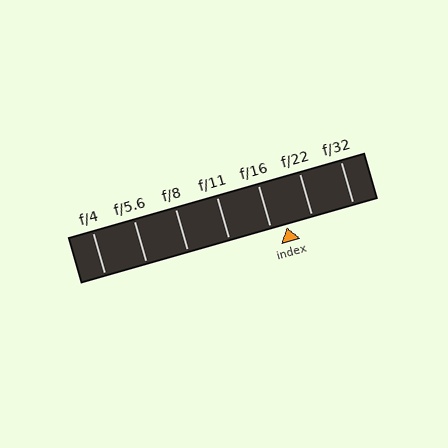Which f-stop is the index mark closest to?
The index mark is closest to f/16.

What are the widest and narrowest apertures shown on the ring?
The widest aperture shown is f/4 and the narrowest is f/32.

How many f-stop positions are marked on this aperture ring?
There are 7 f-stop positions marked.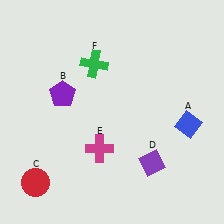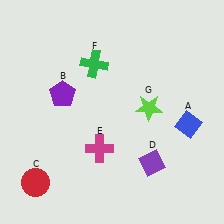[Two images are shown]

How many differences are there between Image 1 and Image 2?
There is 1 difference between the two images.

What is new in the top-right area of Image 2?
A lime star (G) was added in the top-right area of Image 2.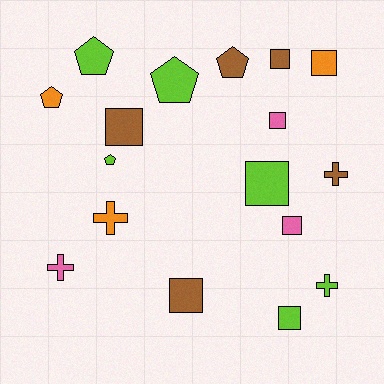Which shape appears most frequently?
Square, with 8 objects.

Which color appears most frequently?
Lime, with 6 objects.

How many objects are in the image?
There are 17 objects.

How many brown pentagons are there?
There is 1 brown pentagon.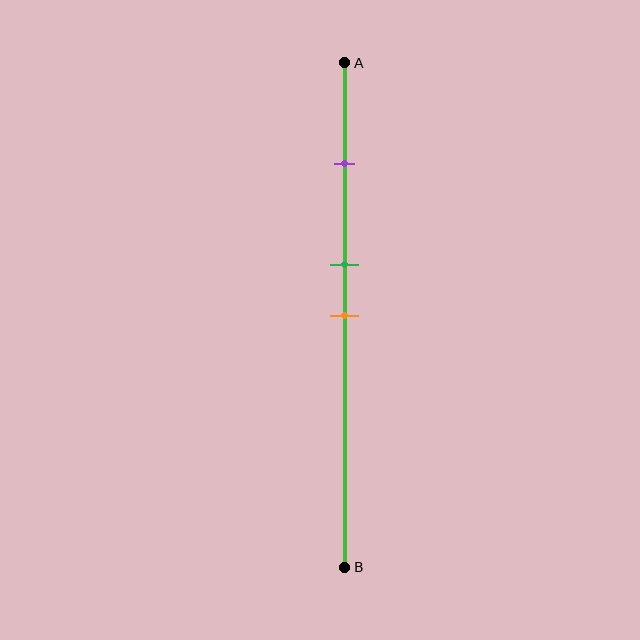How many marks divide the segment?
There are 3 marks dividing the segment.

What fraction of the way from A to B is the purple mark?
The purple mark is approximately 20% (0.2) of the way from A to B.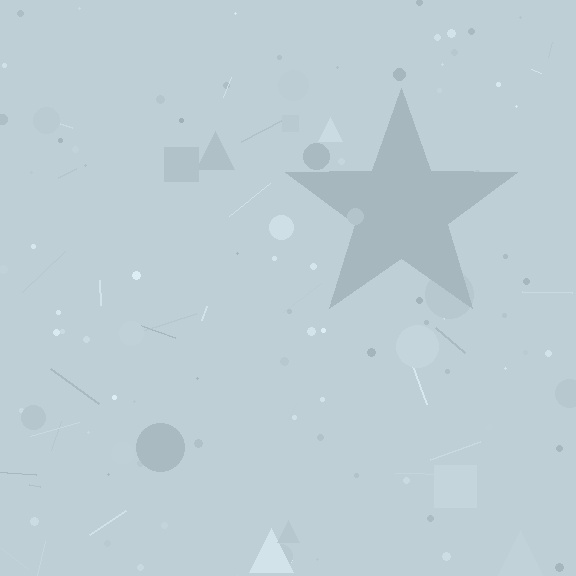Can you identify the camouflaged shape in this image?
The camouflaged shape is a star.